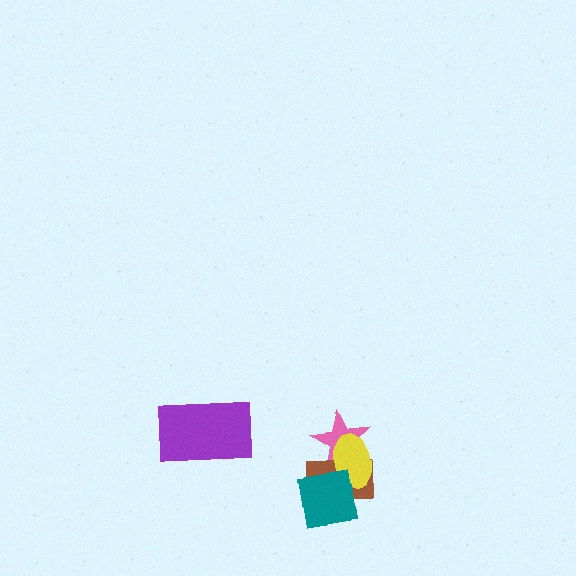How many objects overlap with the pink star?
3 objects overlap with the pink star.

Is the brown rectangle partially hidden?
Yes, it is partially covered by another shape.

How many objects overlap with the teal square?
3 objects overlap with the teal square.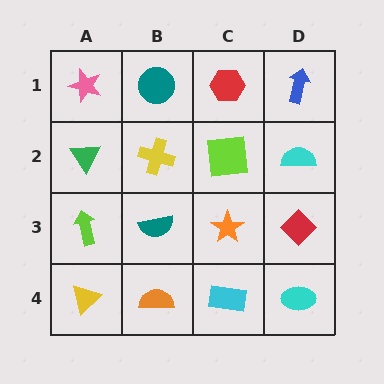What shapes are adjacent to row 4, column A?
A lime arrow (row 3, column A), an orange semicircle (row 4, column B).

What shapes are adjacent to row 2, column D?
A blue arrow (row 1, column D), a red diamond (row 3, column D), a lime square (row 2, column C).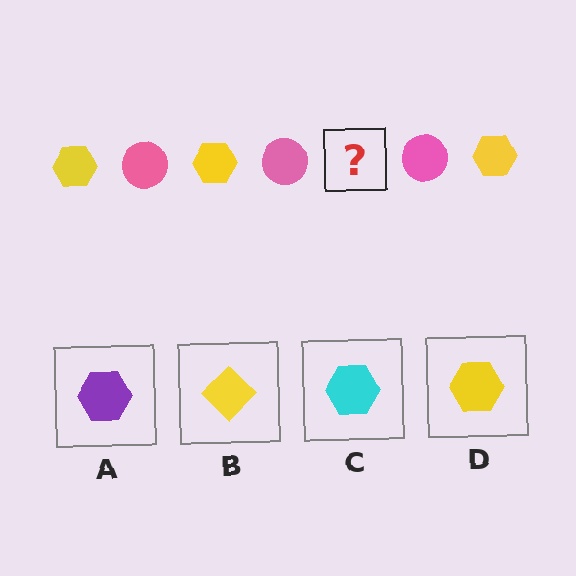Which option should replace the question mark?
Option D.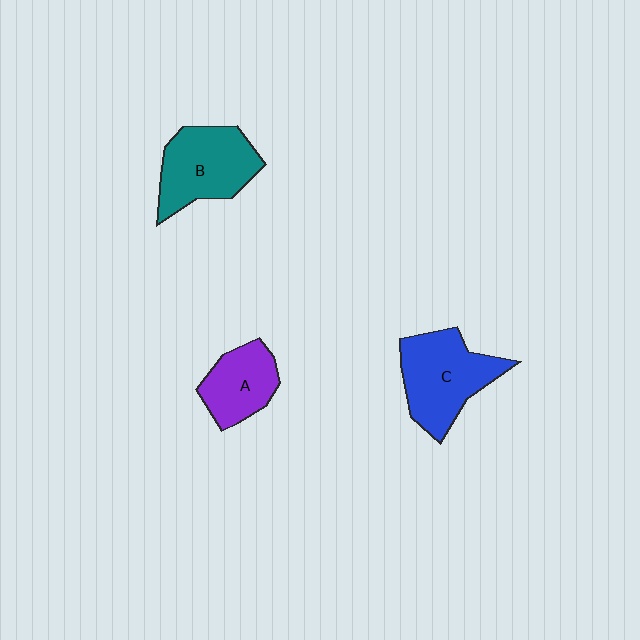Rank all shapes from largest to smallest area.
From largest to smallest: C (blue), B (teal), A (purple).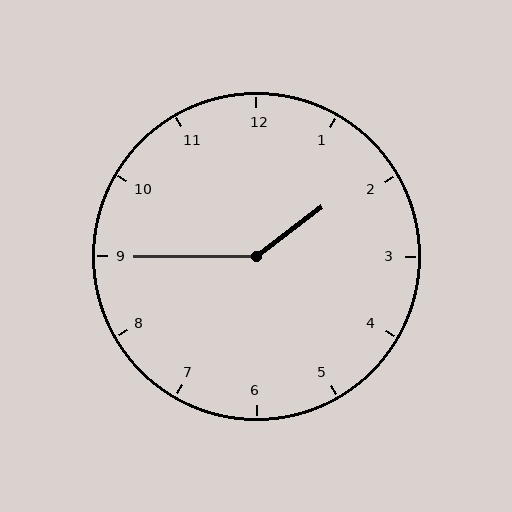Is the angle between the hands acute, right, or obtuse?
It is obtuse.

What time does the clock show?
1:45.